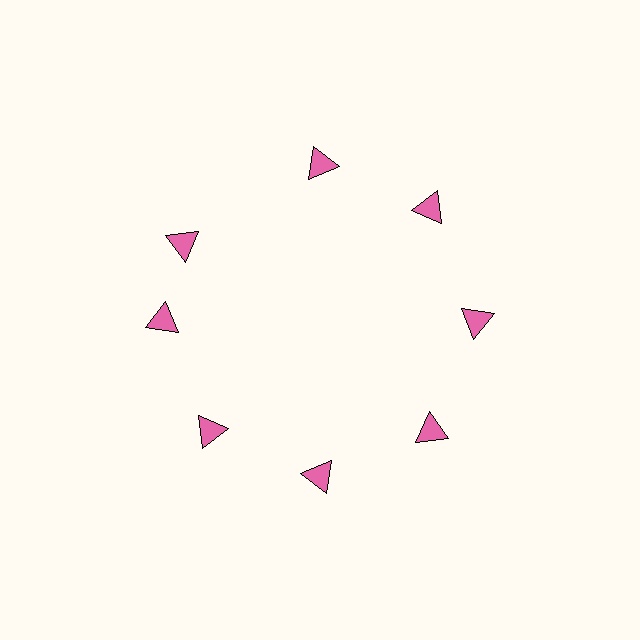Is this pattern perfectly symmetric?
No. The 8 pink triangles are arranged in a ring, but one element near the 10 o'clock position is rotated out of alignment along the ring, breaking the 8-fold rotational symmetry.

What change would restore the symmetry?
The symmetry would be restored by rotating it back into even spacing with its neighbors so that all 8 triangles sit at equal angles and equal distance from the center.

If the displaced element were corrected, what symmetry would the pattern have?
It would have 8-fold rotational symmetry — the pattern would map onto itself every 45 degrees.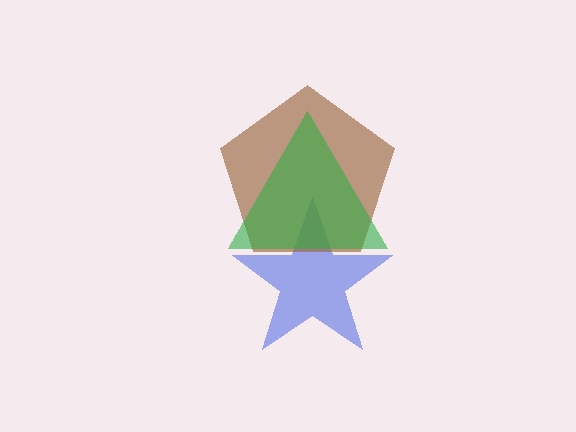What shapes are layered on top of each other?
The layered shapes are: a blue star, a brown pentagon, a green triangle.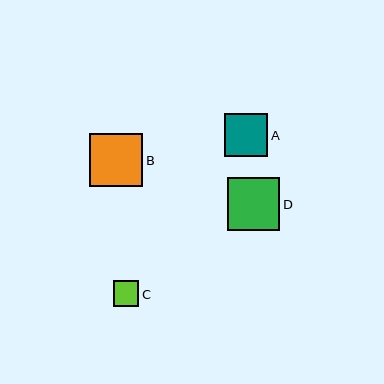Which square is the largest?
Square B is the largest with a size of approximately 53 pixels.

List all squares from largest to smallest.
From largest to smallest: B, D, A, C.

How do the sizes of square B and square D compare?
Square B and square D are approximately the same size.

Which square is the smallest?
Square C is the smallest with a size of approximately 26 pixels.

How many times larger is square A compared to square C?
Square A is approximately 1.7 times the size of square C.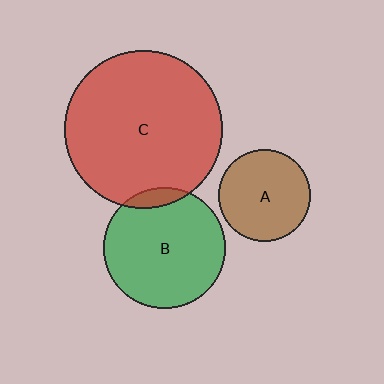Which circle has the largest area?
Circle C (red).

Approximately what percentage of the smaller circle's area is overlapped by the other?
Approximately 10%.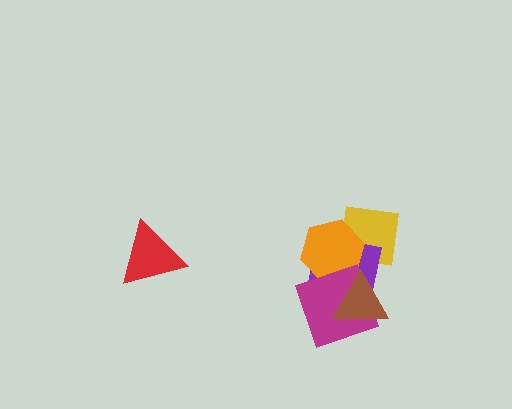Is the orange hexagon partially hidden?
Yes, it is partially covered by another shape.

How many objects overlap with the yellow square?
2 objects overlap with the yellow square.